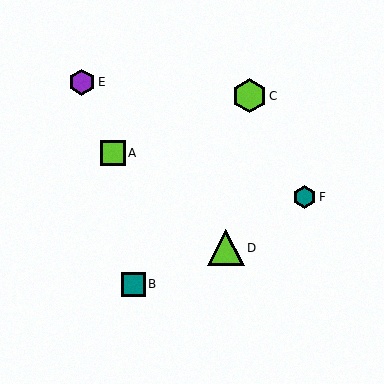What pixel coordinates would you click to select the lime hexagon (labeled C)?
Click at (249, 96) to select the lime hexagon C.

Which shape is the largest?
The lime triangle (labeled D) is the largest.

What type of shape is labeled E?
Shape E is a purple hexagon.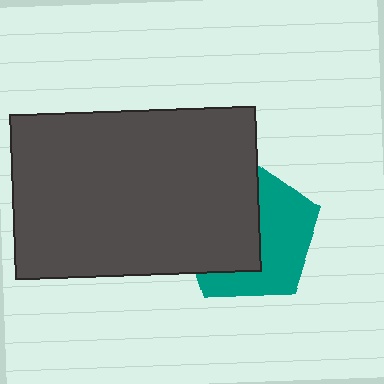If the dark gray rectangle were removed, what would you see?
You would see the complete teal pentagon.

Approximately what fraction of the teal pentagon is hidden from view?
Roughly 52% of the teal pentagon is hidden behind the dark gray rectangle.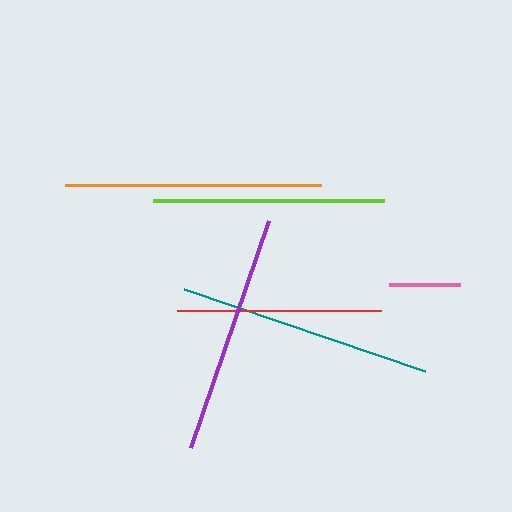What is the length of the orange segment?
The orange segment is approximately 256 pixels long.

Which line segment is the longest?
The orange line is the longest at approximately 256 pixels.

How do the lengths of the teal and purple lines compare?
The teal and purple lines are approximately the same length.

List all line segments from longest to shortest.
From longest to shortest: orange, teal, purple, lime, red, pink.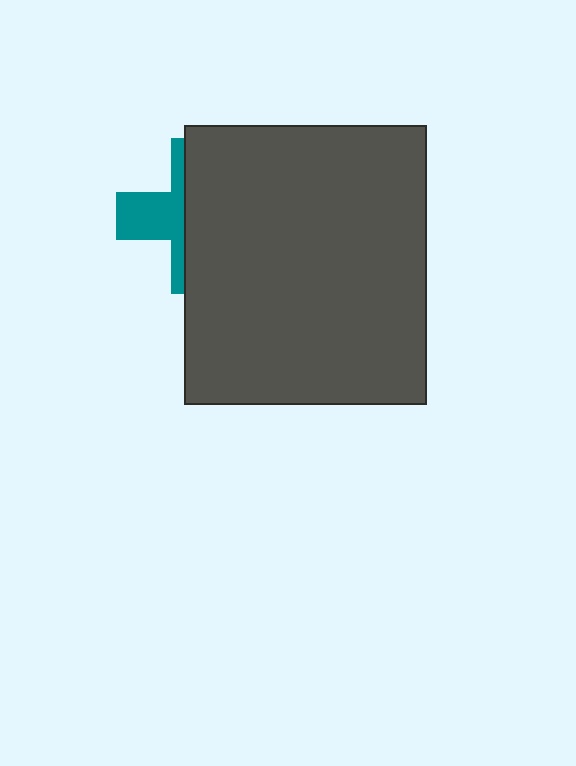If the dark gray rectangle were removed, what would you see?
You would see the complete teal cross.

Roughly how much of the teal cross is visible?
A small part of it is visible (roughly 36%).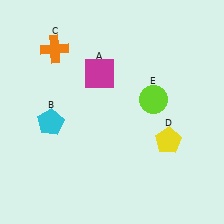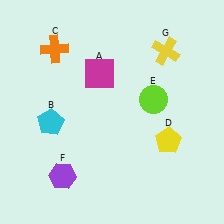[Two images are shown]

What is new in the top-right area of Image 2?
A yellow cross (G) was added in the top-right area of Image 2.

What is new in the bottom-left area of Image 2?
A purple hexagon (F) was added in the bottom-left area of Image 2.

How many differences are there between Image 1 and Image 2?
There are 2 differences between the two images.